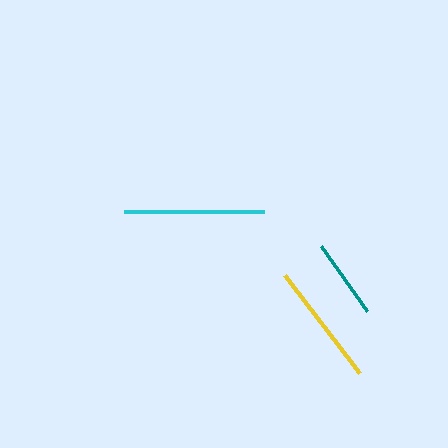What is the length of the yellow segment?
The yellow segment is approximately 123 pixels long.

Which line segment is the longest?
The cyan line is the longest at approximately 140 pixels.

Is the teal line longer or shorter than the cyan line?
The cyan line is longer than the teal line.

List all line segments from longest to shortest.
From longest to shortest: cyan, yellow, teal.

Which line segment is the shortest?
The teal line is the shortest at approximately 80 pixels.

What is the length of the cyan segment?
The cyan segment is approximately 140 pixels long.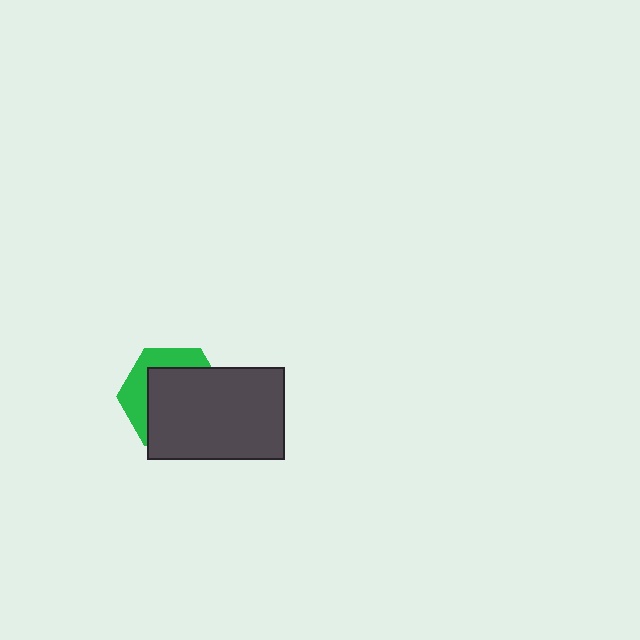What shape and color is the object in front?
The object in front is a dark gray rectangle.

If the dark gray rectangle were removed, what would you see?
You would see the complete green hexagon.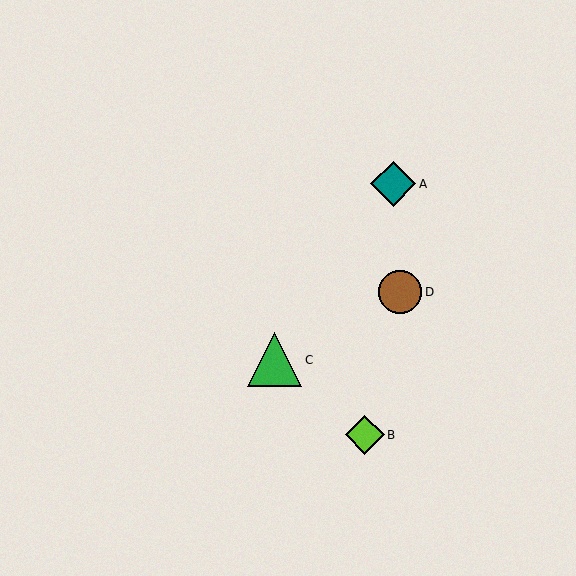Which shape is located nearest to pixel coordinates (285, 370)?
The green triangle (labeled C) at (275, 360) is nearest to that location.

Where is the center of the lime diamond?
The center of the lime diamond is at (365, 435).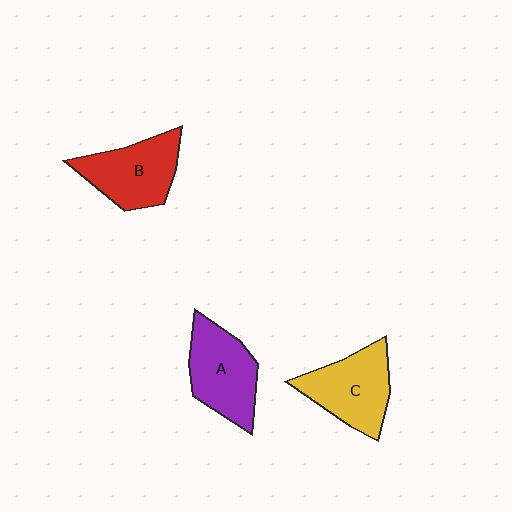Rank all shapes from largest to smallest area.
From largest to smallest: A (purple), C (yellow), B (red).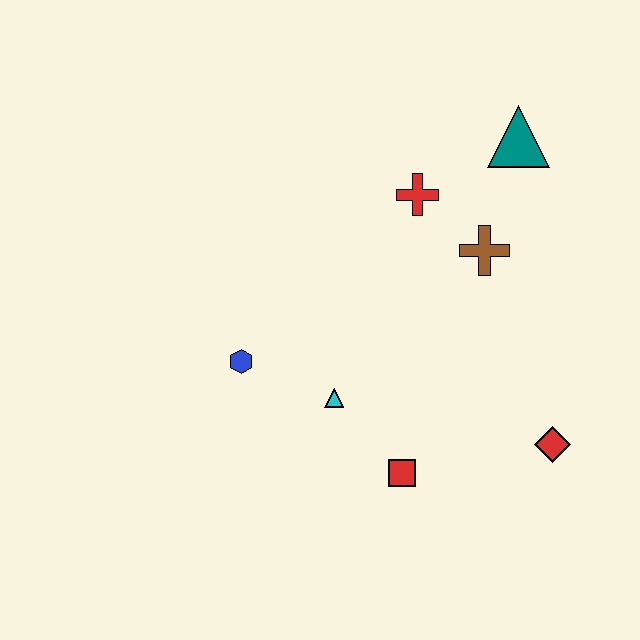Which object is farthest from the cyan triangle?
The teal triangle is farthest from the cyan triangle.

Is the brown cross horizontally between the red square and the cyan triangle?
No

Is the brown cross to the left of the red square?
No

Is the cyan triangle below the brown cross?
Yes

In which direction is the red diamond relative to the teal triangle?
The red diamond is below the teal triangle.